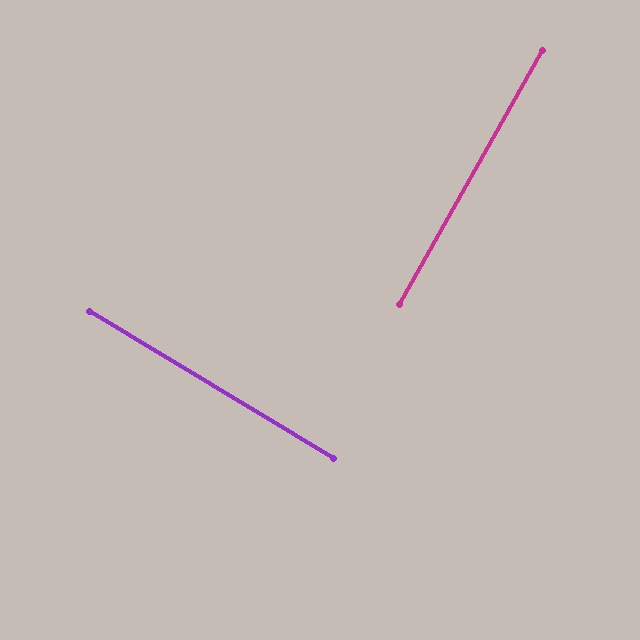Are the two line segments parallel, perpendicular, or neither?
Perpendicular — they meet at approximately 88°.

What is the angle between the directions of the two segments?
Approximately 88 degrees.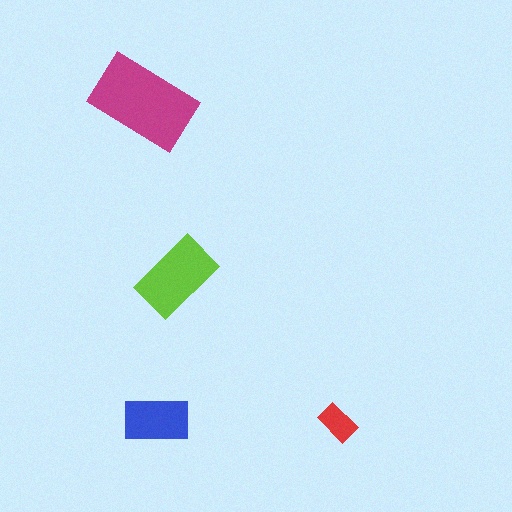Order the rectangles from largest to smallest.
the magenta one, the lime one, the blue one, the red one.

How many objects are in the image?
There are 4 objects in the image.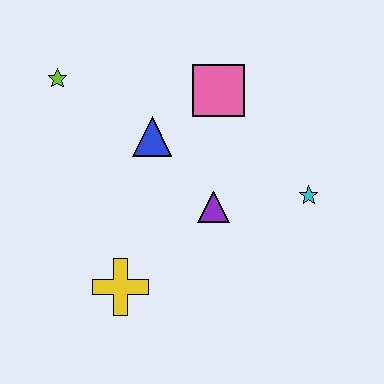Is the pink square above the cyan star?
Yes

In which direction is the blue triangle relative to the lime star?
The blue triangle is to the right of the lime star.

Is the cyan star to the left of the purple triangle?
No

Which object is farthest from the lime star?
The cyan star is farthest from the lime star.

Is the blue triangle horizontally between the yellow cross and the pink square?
Yes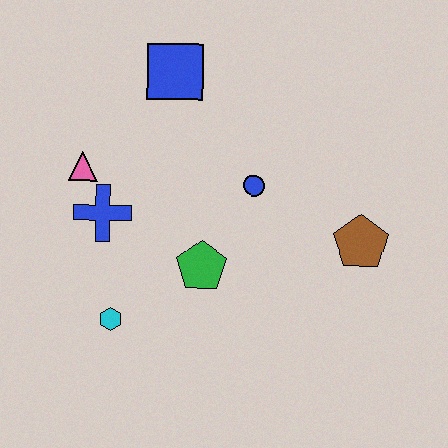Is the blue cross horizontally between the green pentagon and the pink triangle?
Yes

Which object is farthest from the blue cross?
The brown pentagon is farthest from the blue cross.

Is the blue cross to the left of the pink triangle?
No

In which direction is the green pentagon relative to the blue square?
The green pentagon is below the blue square.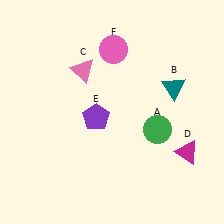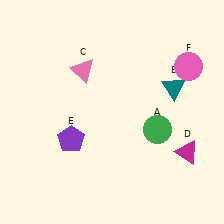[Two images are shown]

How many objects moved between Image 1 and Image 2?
2 objects moved between the two images.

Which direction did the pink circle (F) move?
The pink circle (F) moved right.